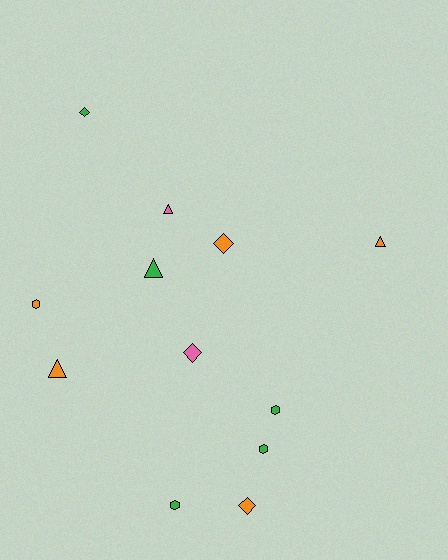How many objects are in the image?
There are 12 objects.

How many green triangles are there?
There is 1 green triangle.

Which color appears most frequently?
Green, with 5 objects.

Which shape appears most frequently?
Diamond, with 4 objects.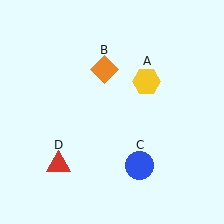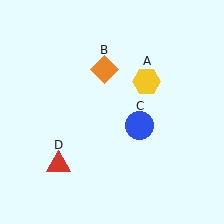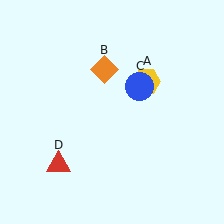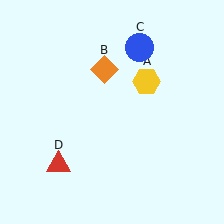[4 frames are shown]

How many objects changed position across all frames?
1 object changed position: blue circle (object C).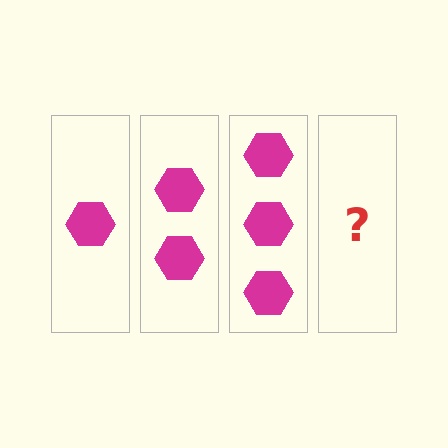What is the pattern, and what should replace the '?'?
The pattern is that each step adds one more hexagon. The '?' should be 4 hexagons.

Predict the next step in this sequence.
The next step is 4 hexagons.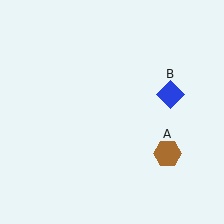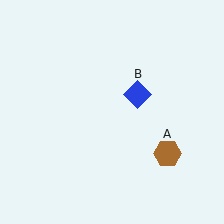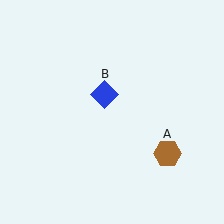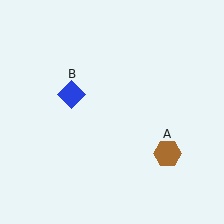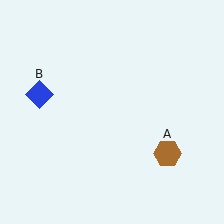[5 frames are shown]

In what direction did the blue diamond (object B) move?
The blue diamond (object B) moved left.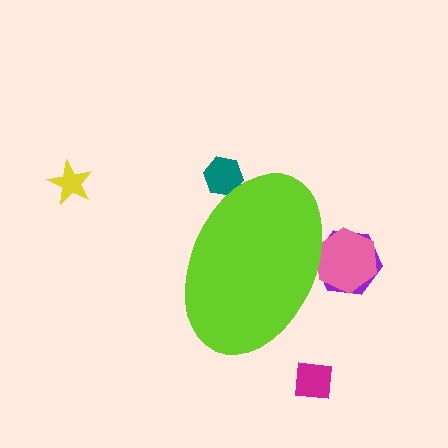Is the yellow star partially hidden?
No, the yellow star is fully visible.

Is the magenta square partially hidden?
No, the magenta square is fully visible.